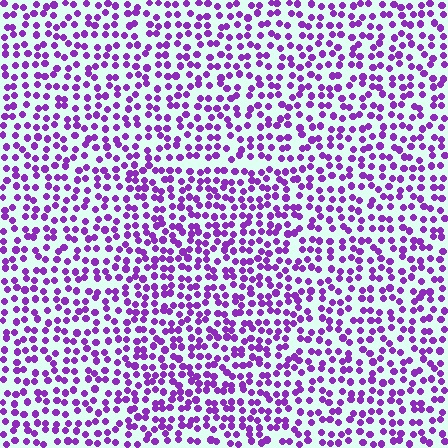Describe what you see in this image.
The image contains small purple elements arranged at two different densities. A rectangle-shaped region is visible where the elements are more densely packed than the surrounding area.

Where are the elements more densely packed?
The elements are more densely packed inside the rectangle boundary.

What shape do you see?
I see a rectangle.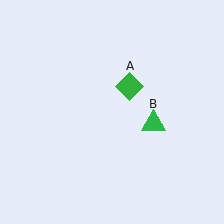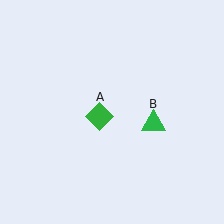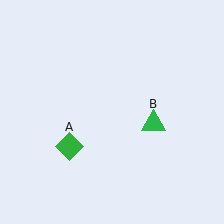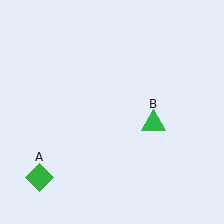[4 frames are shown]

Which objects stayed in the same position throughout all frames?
Green triangle (object B) remained stationary.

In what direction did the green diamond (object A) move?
The green diamond (object A) moved down and to the left.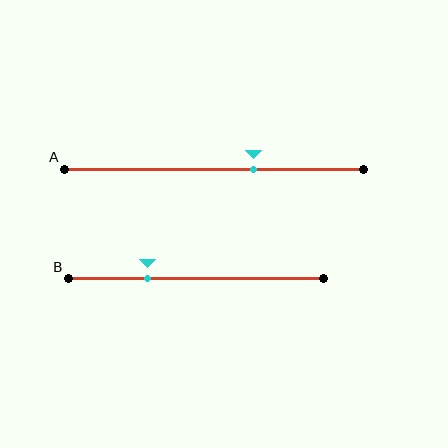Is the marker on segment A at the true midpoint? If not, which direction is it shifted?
No, the marker on segment A is shifted to the right by about 13% of the segment length.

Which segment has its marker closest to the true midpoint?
Segment A has its marker closest to the true midpoint.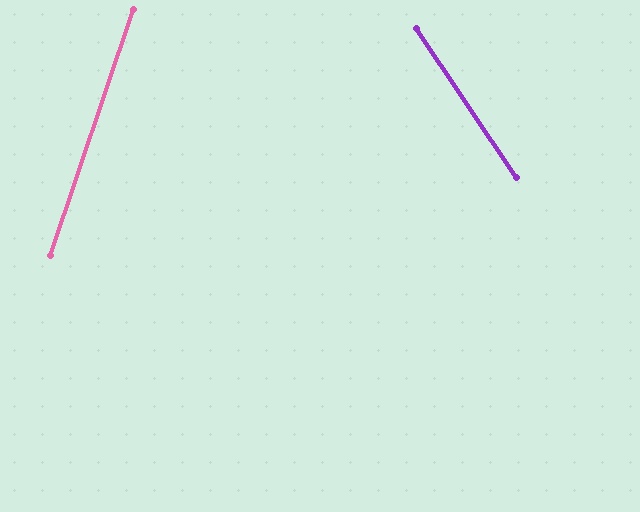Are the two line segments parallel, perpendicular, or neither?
Neither parallel nor perpendicular — they differ by about 52°.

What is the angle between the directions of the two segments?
Approximately 52 degrees.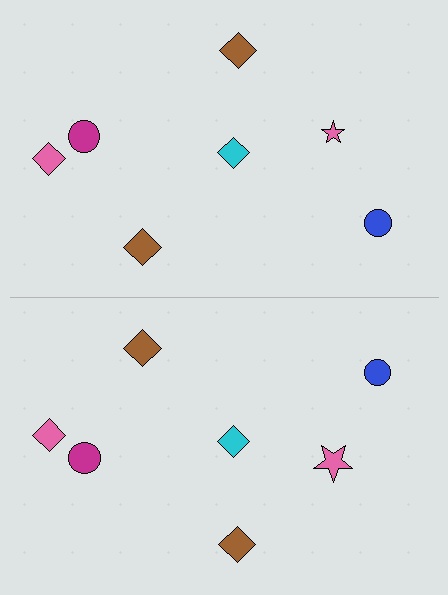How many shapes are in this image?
There are 14 shapes in this image.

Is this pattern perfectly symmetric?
No, the pattern is not perfectly symmetric. The pink star on the bottom side has a different size than its mirror counterpart.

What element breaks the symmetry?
The pink star on the bottom side has a different size than its mirror counterpart.